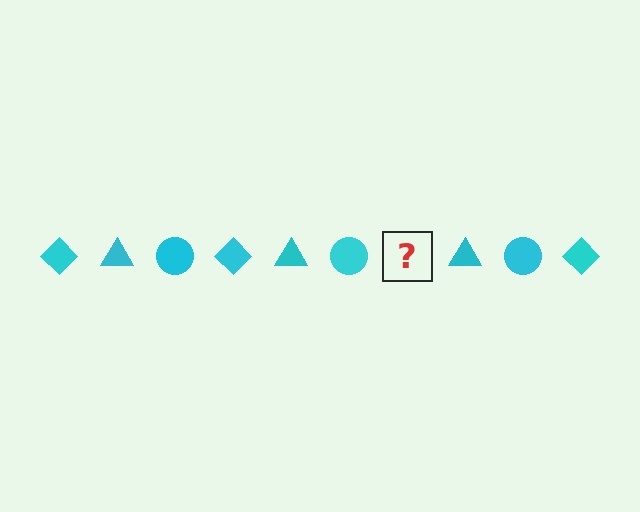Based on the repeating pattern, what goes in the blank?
The blank should be a cyan diamond.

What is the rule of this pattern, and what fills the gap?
The rule is that the pattern cycles through diamond, triangle, circle shapes in cyan. The gap should be filled with a cyan diamond.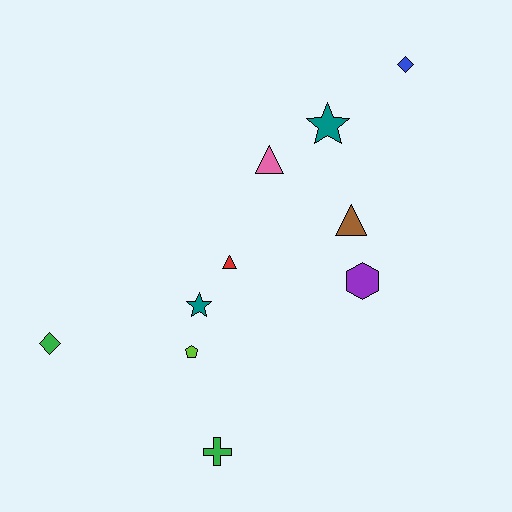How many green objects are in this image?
There are 2 green objects.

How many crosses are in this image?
There is 1 cross.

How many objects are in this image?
There are 10 objects.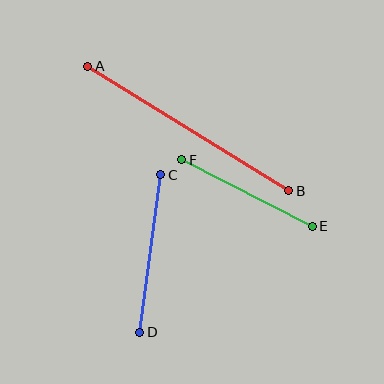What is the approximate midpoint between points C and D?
The midpoint is at approximately (150, 253) pixels.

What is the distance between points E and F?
The distance is approximately 146 pixels.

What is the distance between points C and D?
The distance is approximately 159 pixels.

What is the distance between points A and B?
The distance is approximately 237 pixels.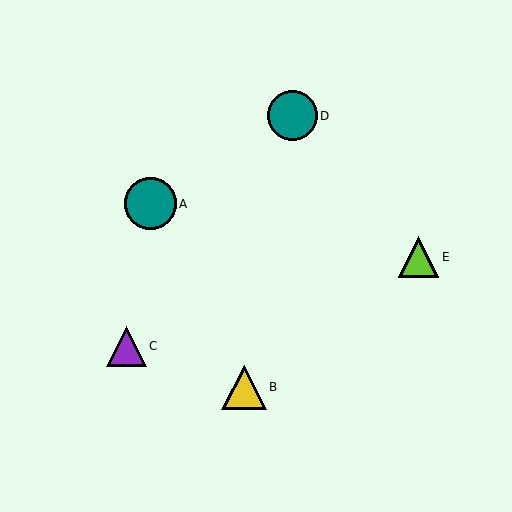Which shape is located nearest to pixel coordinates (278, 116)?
The teal circle (labeled D) at (292, 116) is nearest to that location.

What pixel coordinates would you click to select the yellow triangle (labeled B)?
Click at (244, 387) to select the yellow triangle B.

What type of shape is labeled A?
Shape A is a teal circle.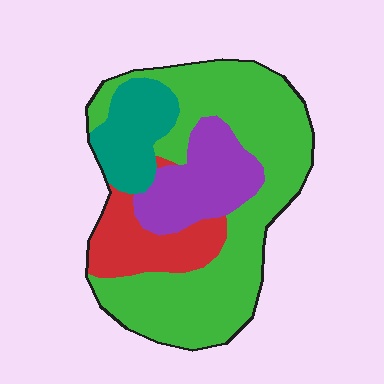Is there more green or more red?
Green.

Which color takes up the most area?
Green, at roughly 55%.